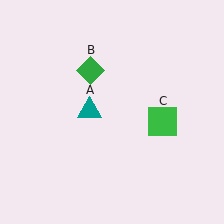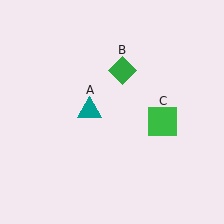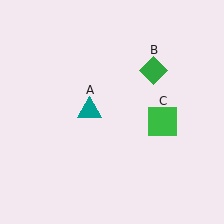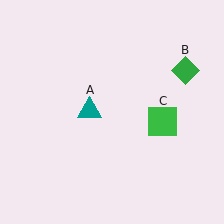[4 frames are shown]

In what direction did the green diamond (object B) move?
The green diamond (object B) moved right.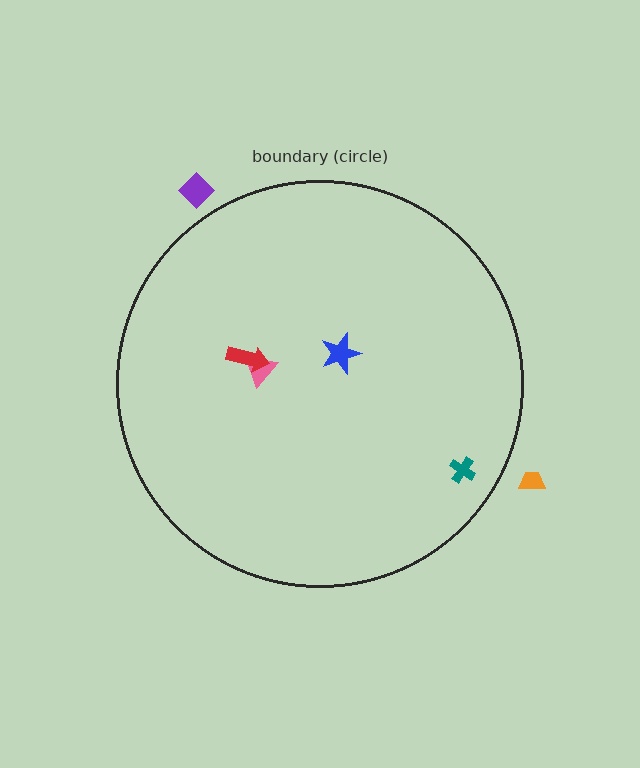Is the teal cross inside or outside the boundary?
Inside.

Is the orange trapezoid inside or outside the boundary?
Outside.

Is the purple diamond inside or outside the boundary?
Outside.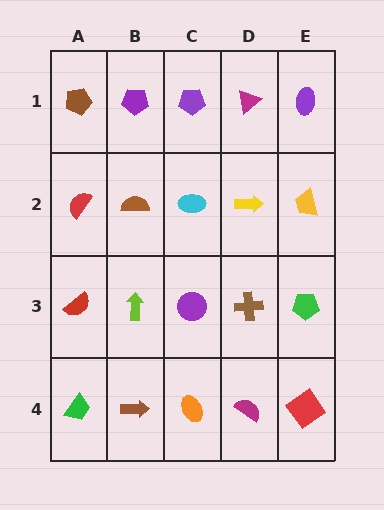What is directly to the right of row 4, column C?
A magenta semicircle.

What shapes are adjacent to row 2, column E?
A purple ellipse (row 1, column E), a green pentagon (row 3, column E), a yellow arrow (row 2, column D).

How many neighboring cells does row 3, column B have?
4.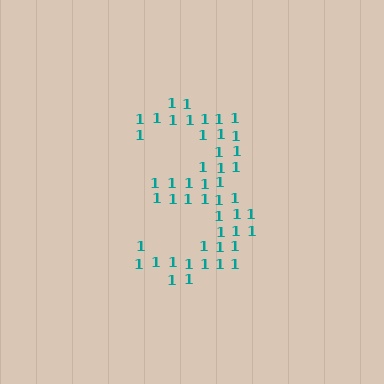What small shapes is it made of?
It is made of small digit 1's.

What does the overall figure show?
The overall figure shows the digit 3.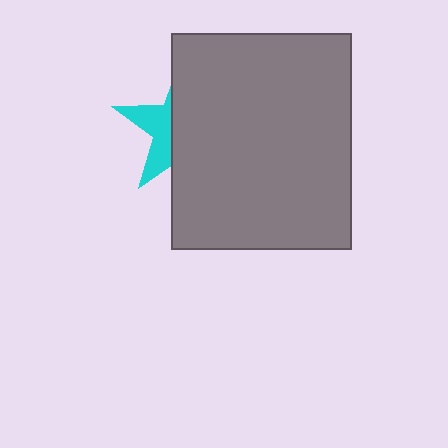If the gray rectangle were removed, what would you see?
You would see the complete cyan star.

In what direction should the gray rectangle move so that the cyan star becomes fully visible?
The gray rectangle should move right. That is the shortest direction to clear the overlap and leave the cyan star fully visible.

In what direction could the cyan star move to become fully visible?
The cyan star could move left. That would shift it out from behind the gray rectangle entirely.